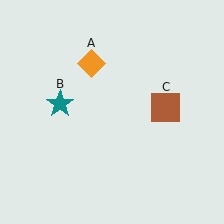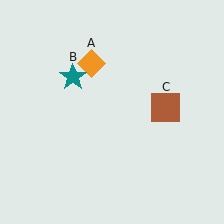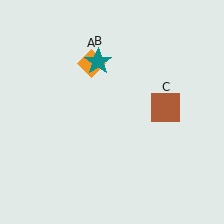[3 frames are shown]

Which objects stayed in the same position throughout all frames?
Orange diamond (object A) and brown square (object C) remained stationary.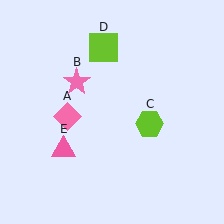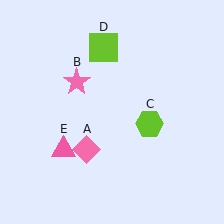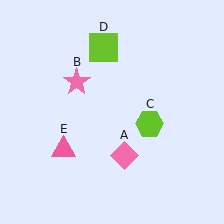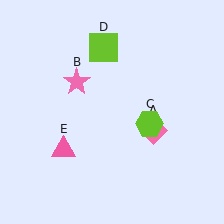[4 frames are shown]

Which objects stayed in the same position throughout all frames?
Pink star (object B) and lime hexagon (object C) and lime square (object D) and pink triangle (object E) remained stationary.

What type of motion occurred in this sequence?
The pink diamond (object A) rotated counterclockwise around the center of the scene.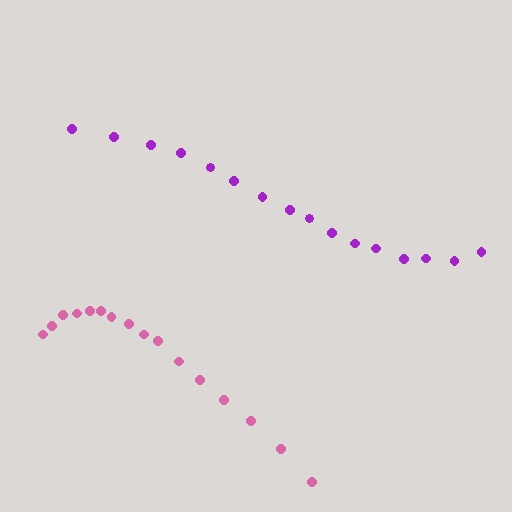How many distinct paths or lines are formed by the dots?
There are 2 distinct paths.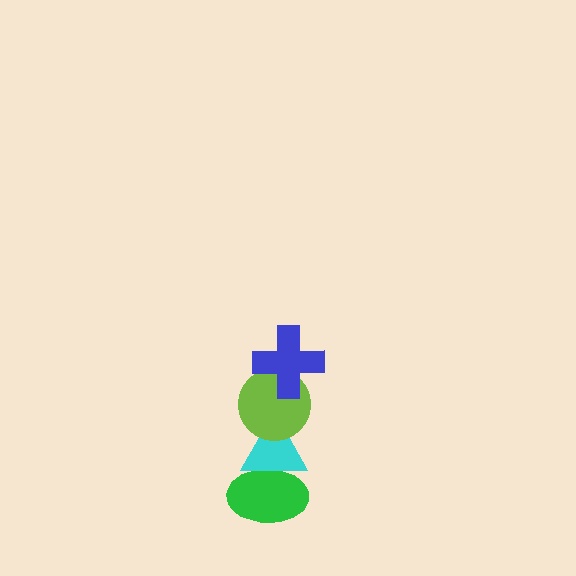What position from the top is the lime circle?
The lime circle is 2nd from the top.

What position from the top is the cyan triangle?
The cyan triangle is 3rd from the top.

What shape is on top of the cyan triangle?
The lime circle is on top of the cyan triangle.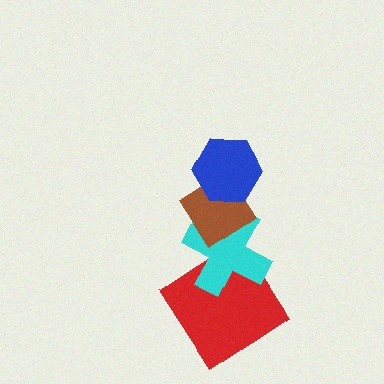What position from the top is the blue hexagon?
The blue hexagon is 1st from the top.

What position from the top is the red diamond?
The red diamond is 4th from the top.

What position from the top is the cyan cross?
The cyan cross is 3rd from the top.